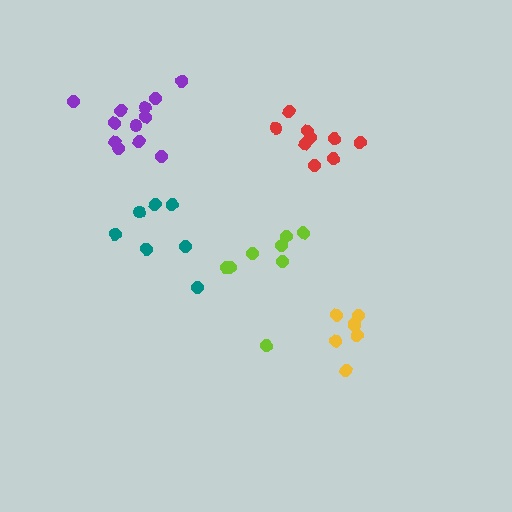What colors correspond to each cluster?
The clusters are colored: lime, purple, teal, yellow, red.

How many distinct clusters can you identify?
There are 5 distinct clusters.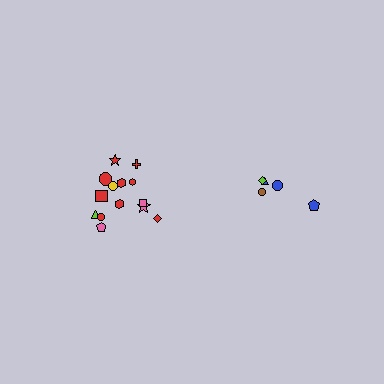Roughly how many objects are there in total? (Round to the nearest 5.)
Roughly 20 objects in total.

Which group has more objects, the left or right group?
The left group.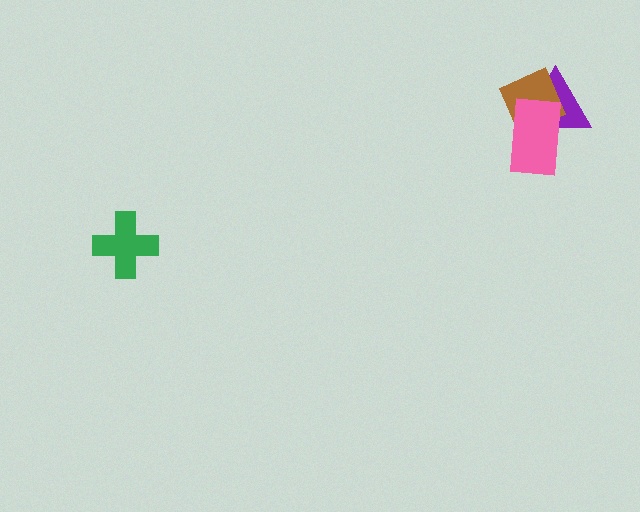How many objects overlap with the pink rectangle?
2 objects overlap with the pink rectangle.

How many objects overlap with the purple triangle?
2 objects overlap with the purple triangle.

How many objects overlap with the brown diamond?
2 objects overlap with the brown diamond.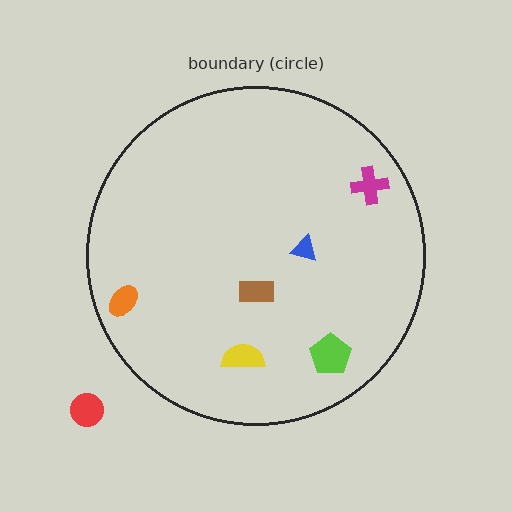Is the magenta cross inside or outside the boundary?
Inside.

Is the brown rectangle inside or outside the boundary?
Inside.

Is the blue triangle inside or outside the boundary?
Inside.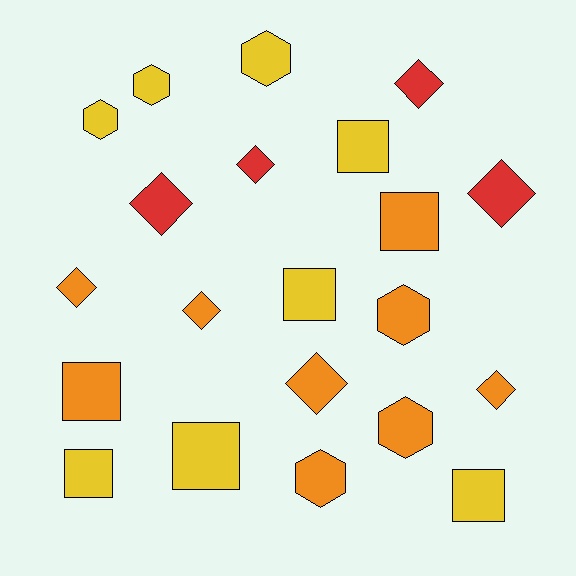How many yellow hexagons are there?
There are 3 yellow hexagons.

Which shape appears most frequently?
Diamond, with 8 objects.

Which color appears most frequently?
Orange, with 9 objects.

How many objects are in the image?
There are 21 objects.